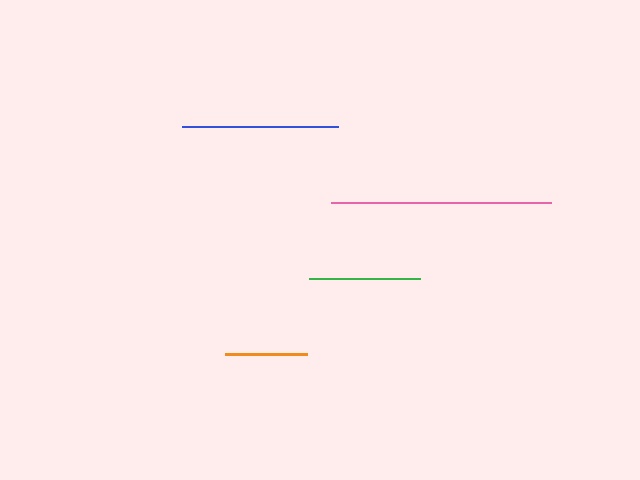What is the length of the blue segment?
The blue segment is approximately 156 pixels long.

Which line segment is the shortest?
The orange line is the shortest at approximately 82 pixels.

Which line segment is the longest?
The pink line is the longest at approximately 219 pixels.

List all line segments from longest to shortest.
From longest to shortest: pink, blue, green, orange.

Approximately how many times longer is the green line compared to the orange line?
The green line is approximately 1.4 times the length of the orange line.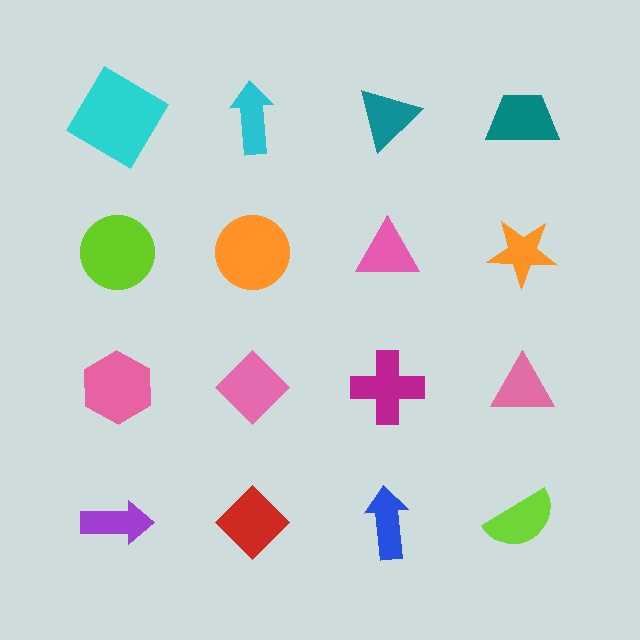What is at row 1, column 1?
A cyan diamond.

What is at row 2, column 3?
A pink triangle.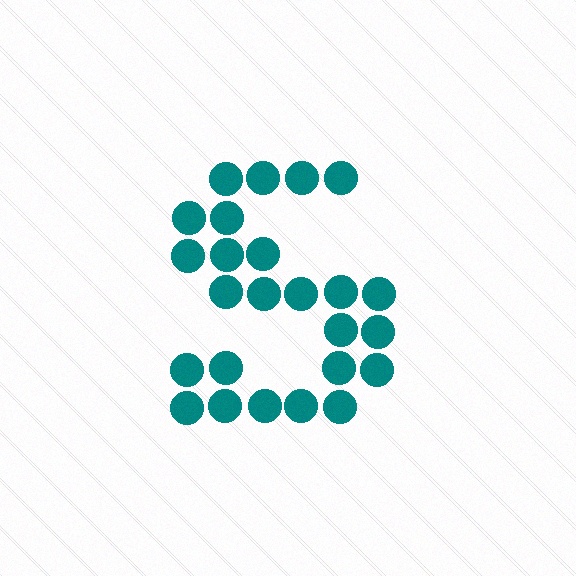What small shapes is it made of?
It is made of small circles.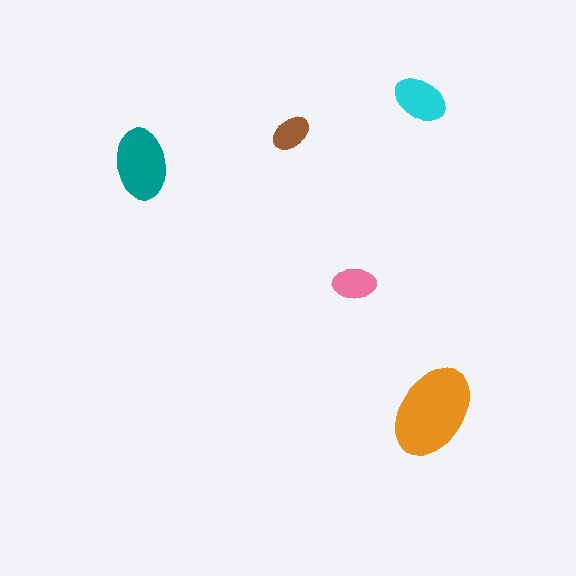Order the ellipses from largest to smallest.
the orange one, the teal one, the cyan one, the pink one, the brown one.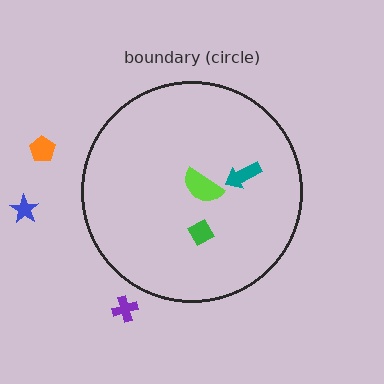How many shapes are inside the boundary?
3 inside, 3 outside.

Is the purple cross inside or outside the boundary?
Outside.